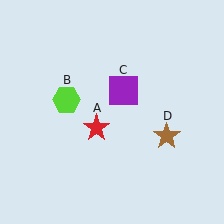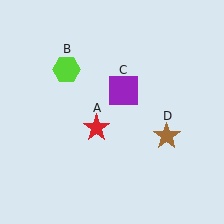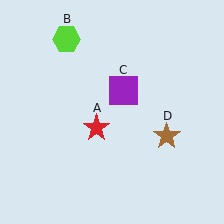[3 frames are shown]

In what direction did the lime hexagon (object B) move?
The lime hexagon (object B) moved up.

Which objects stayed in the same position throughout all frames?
Red star (object A) and purple square (object C) and brown star (object D) remained stationary.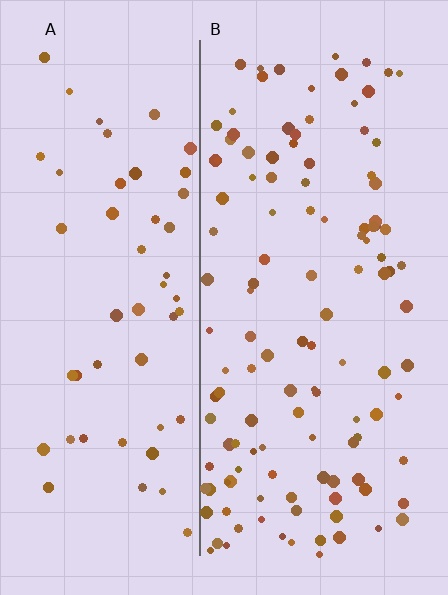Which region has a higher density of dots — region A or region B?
B (the right).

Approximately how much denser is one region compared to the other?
Approximately 2.3× — region B over region A.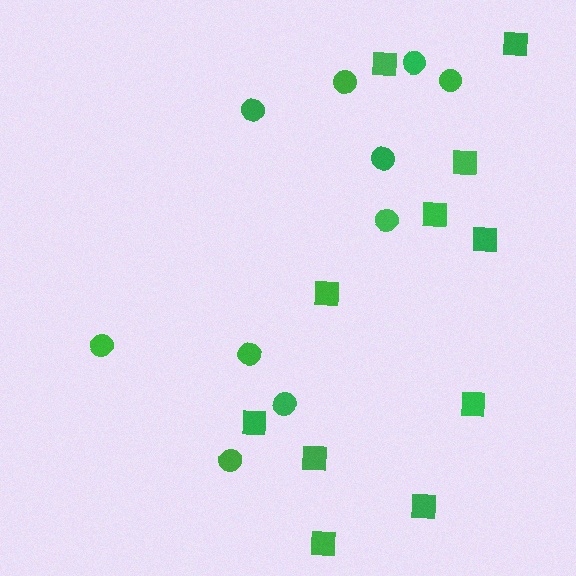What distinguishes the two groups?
There are 2 groups: one group of circles (10) and one group of squares (11).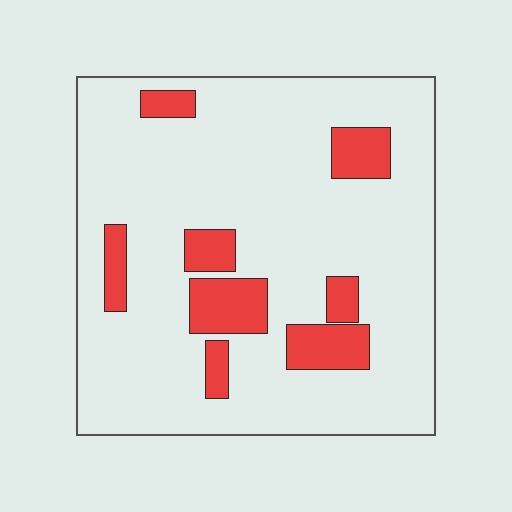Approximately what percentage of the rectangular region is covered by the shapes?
Approximately 15%.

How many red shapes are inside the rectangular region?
8.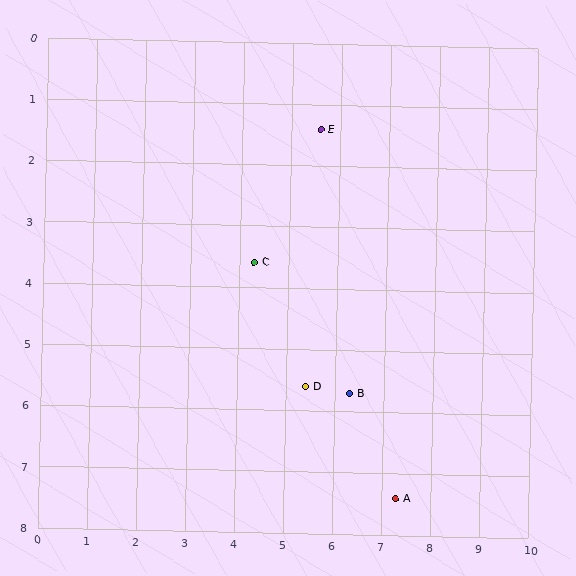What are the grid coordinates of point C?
Point C is at approximately (4.3, 3.6).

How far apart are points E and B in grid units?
Points E and B are about 4.4 grid units apart.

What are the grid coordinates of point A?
Point A is at approximately (7.3, 7.4).